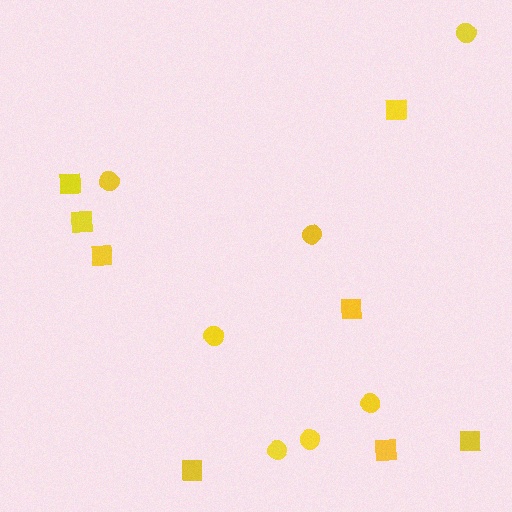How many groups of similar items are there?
There are 2 groups: one group of circles (7) and one group of squares (8).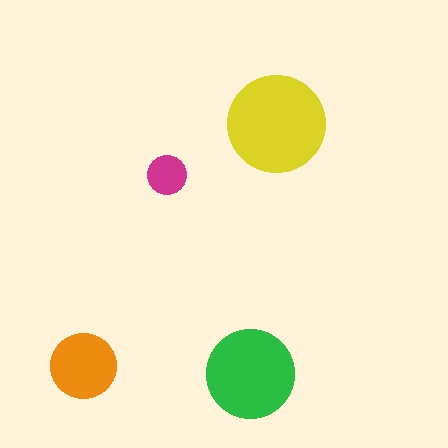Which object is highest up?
The yellow circle is topmost.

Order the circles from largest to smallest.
the yellow one, the green one, the orange one, the magenta one.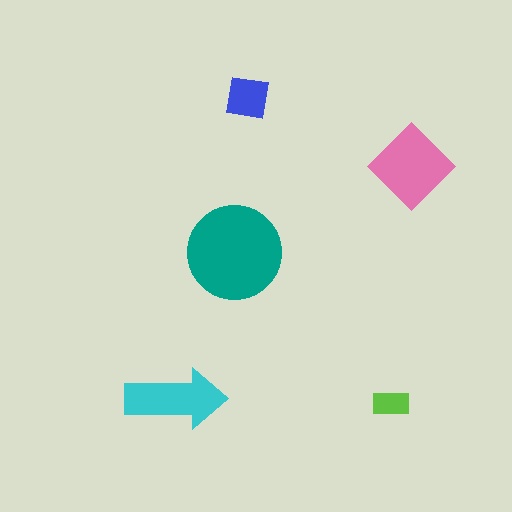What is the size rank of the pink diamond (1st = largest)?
2nd.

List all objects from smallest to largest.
The lime rectangle, the blue square, the cyan arrow, the pink diamond, the teal circle.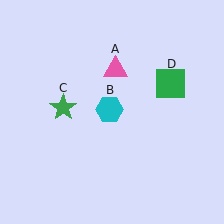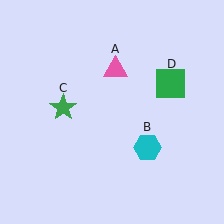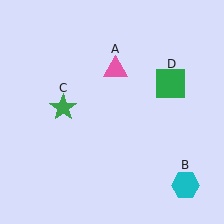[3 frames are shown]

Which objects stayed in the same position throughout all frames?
Pink triangle (object A) and green star (object C) and green square (object D) remained stationary.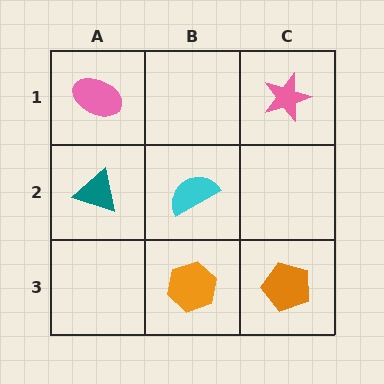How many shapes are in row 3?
2 shapes.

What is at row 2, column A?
A teal triangle.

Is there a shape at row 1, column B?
No, that cell is empty.